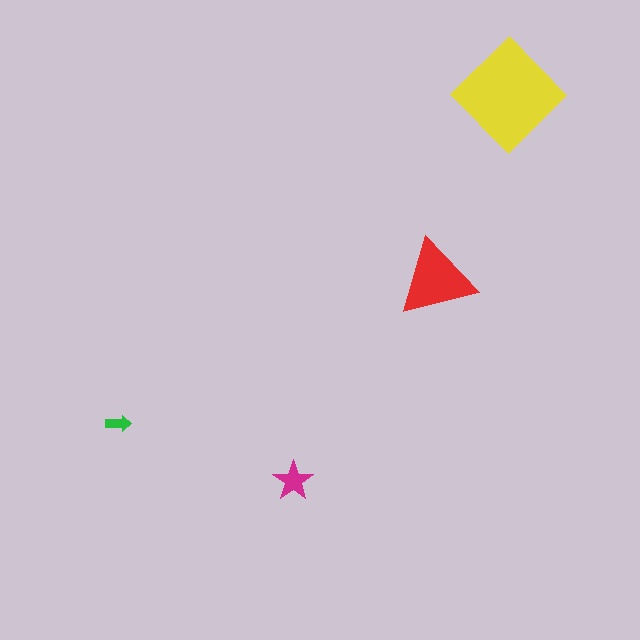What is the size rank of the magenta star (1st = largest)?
3rd.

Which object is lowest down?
The magenta star is bottommost.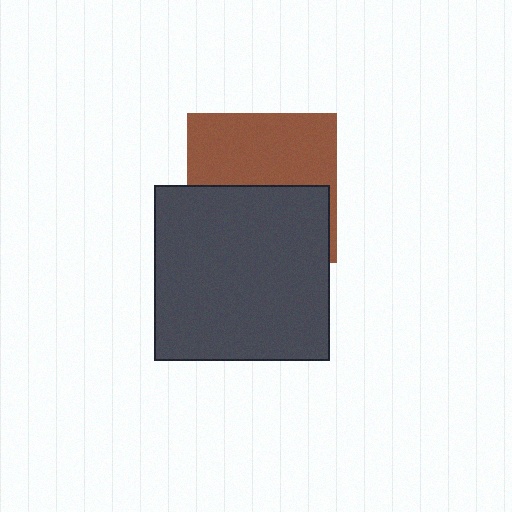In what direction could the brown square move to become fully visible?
The brown square could move up. That would shift it out from behind the dark gray square entirely.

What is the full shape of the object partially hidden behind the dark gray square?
The partially hidden object is a brown square.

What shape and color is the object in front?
The object in front is a dark gray square.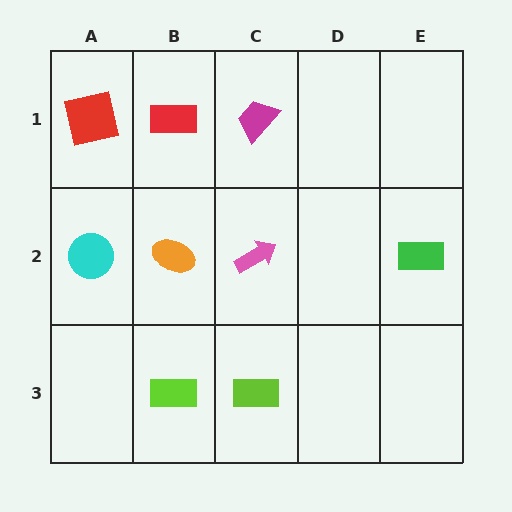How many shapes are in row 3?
2 shapes.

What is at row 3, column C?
A lime rectangle.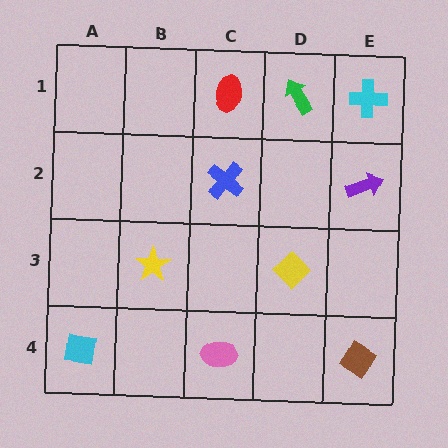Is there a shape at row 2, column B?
No, that cell is empty.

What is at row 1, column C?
A red ellipse.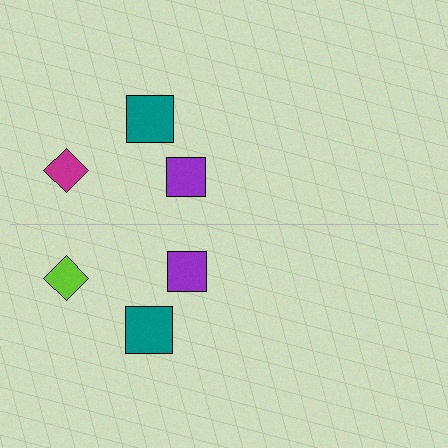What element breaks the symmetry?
The lime diamond on the bottom side breaks the symmetry — its mirror counterpart is magenta.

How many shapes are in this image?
There are 6 shapes in this image.